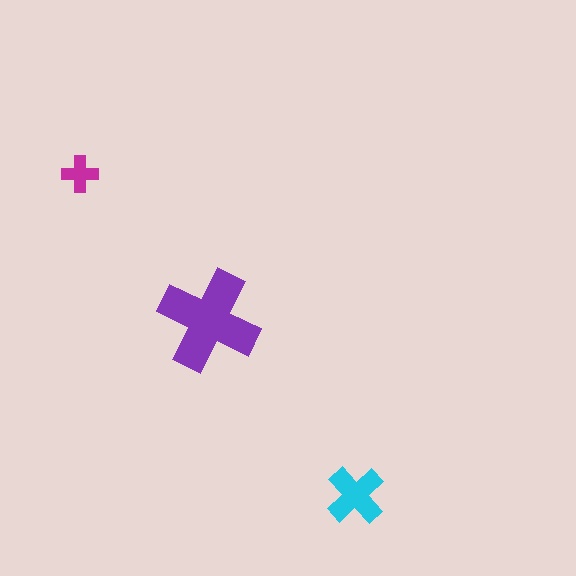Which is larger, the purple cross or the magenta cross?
The purple one.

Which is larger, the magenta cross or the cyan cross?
The cyan one.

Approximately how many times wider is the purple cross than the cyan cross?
About 1.5 times wider.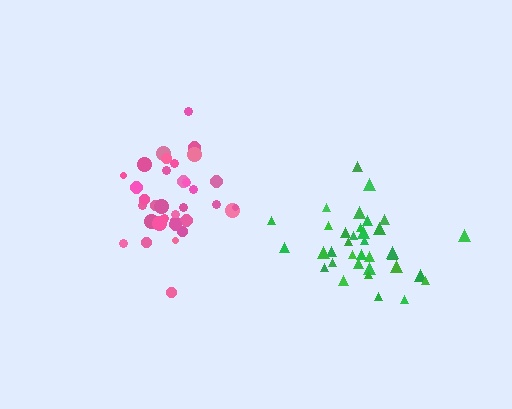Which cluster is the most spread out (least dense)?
Green.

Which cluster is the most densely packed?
Pink.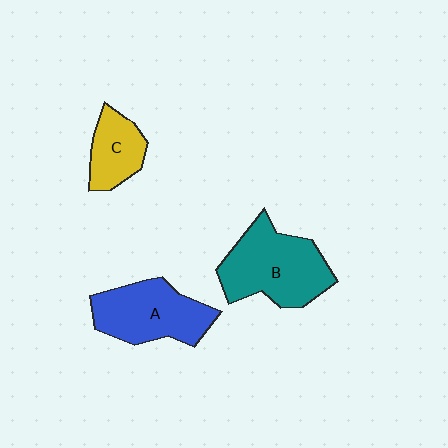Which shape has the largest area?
Shape B (teal).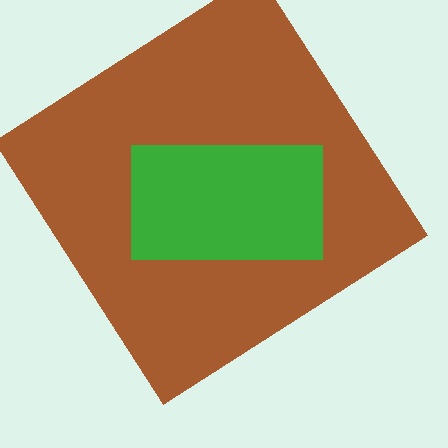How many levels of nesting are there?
2.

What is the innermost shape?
The green rectangle.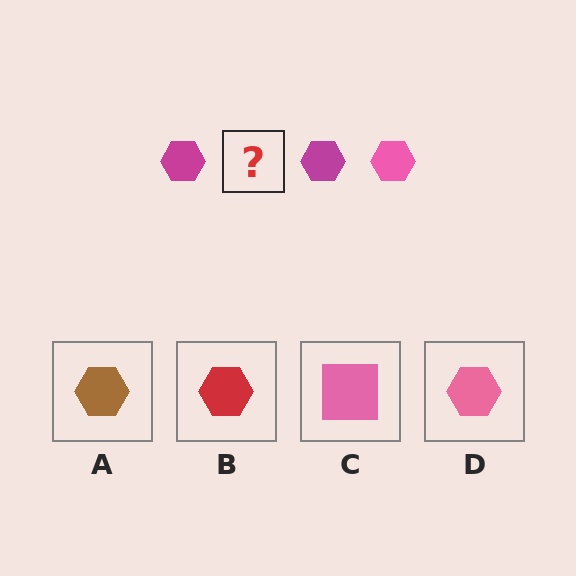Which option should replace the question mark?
Option D.